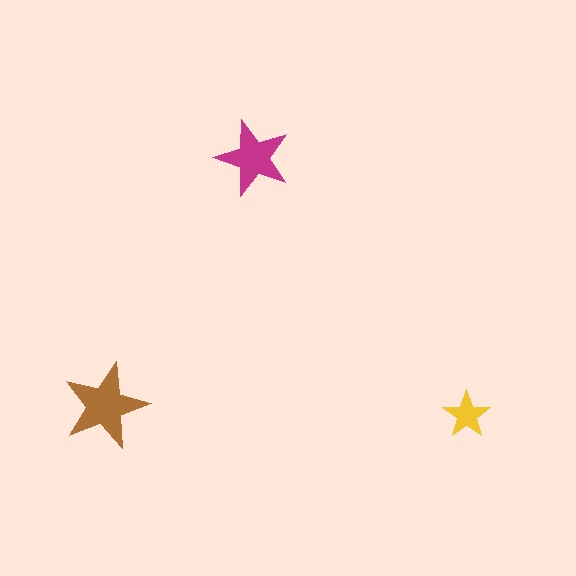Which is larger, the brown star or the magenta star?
The brown one.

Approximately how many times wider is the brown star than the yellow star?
About 2 times wider.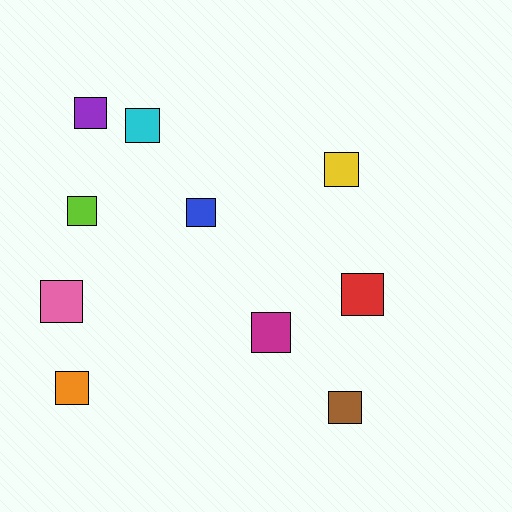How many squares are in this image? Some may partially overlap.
There are 10 squares.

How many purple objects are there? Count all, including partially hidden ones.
There is 1 purple object.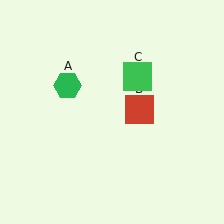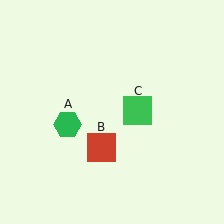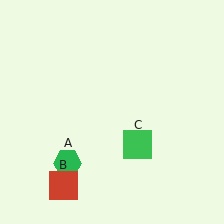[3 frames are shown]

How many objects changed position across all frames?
3 objects changed position: green hexagon (object A), red square (object B), green square (object C).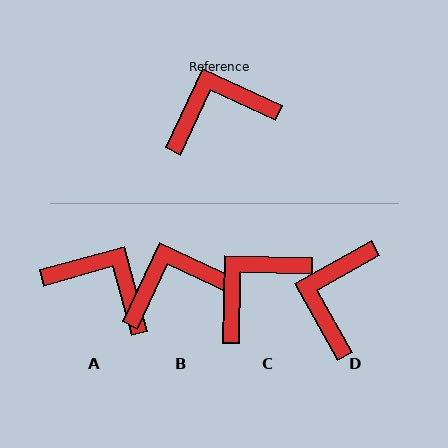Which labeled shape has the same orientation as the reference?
B.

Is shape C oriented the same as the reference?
No, it is off by about 23 degrees.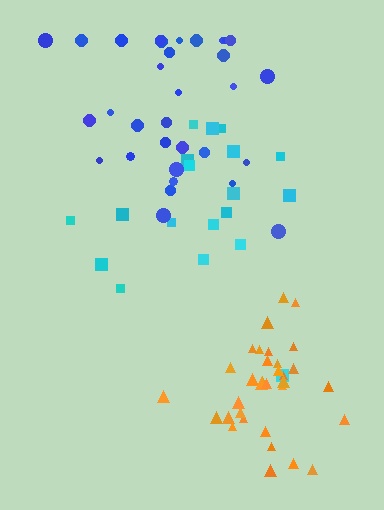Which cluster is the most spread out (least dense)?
Cyan.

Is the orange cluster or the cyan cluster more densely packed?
Orange.